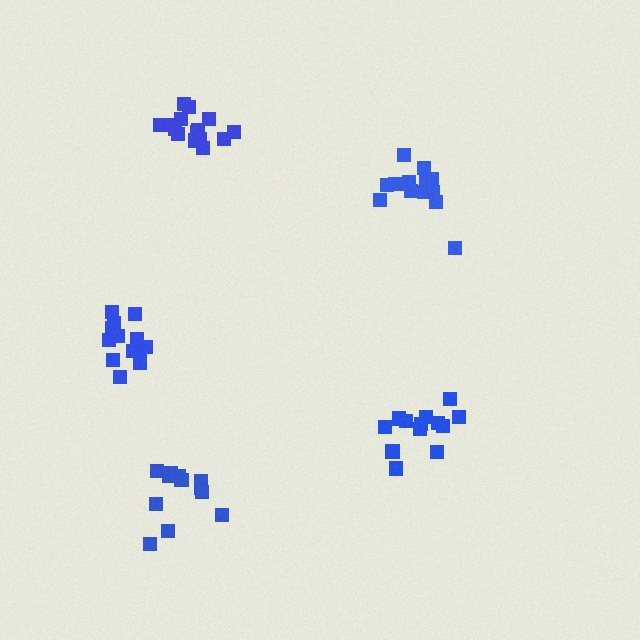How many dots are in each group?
Group 1: 14 dots, Group 2: 13 dots, Group 3: 15 dots, Group 4: 13 dots, Group 5: 13 dots (68 total).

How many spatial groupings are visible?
There are 5 spatial groupings.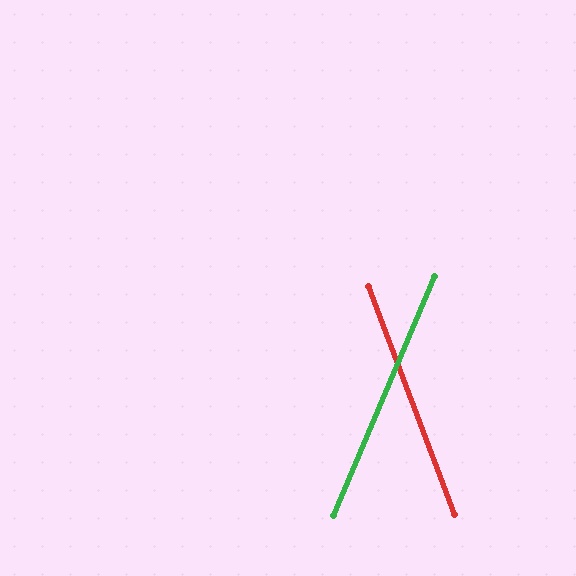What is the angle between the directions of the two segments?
Approximately 44 degrees.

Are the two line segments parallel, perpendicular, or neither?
Neither parallel nor perpendicular — they differ by about 44°.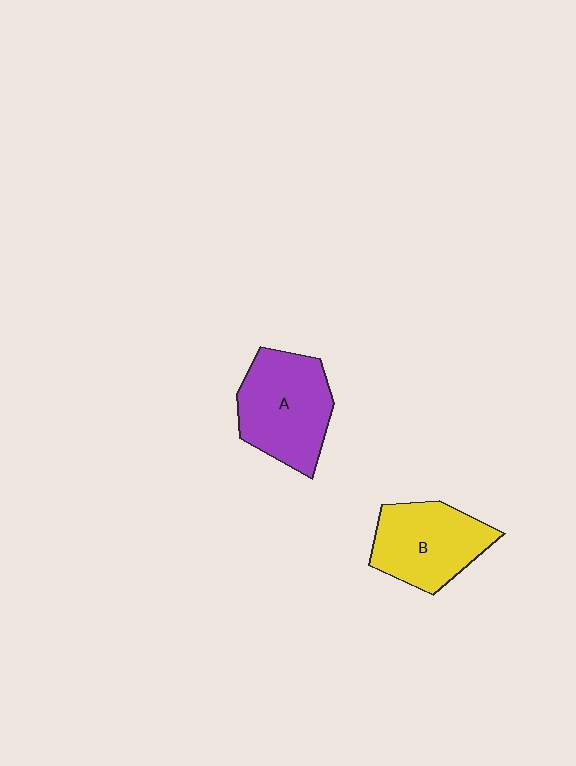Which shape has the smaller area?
Shape B (yellow).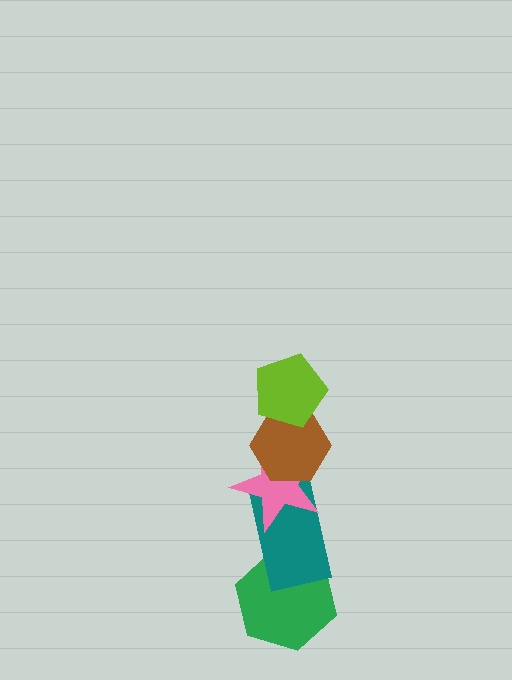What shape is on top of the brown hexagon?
The lime pentagon is on top of the brown hexagon.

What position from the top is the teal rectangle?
The teal rectangle is 4th from the top.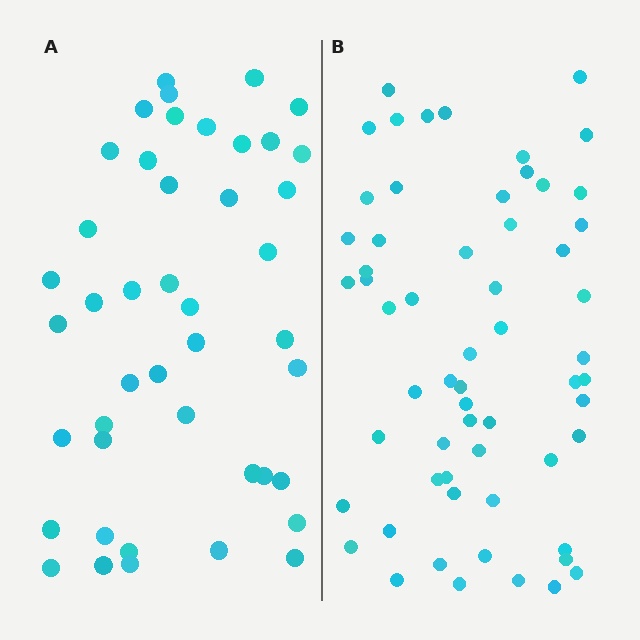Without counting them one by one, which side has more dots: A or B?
Region B (the right region) has more dots.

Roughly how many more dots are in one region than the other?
Region B has approximately 15 more dots than region A.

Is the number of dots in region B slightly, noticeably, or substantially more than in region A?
Region B has noticeably more, but not dramatically so. The ratio is roughly 1.4 to 1.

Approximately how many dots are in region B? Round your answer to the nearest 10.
About 60 dots.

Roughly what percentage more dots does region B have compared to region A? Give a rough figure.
About 35% more.